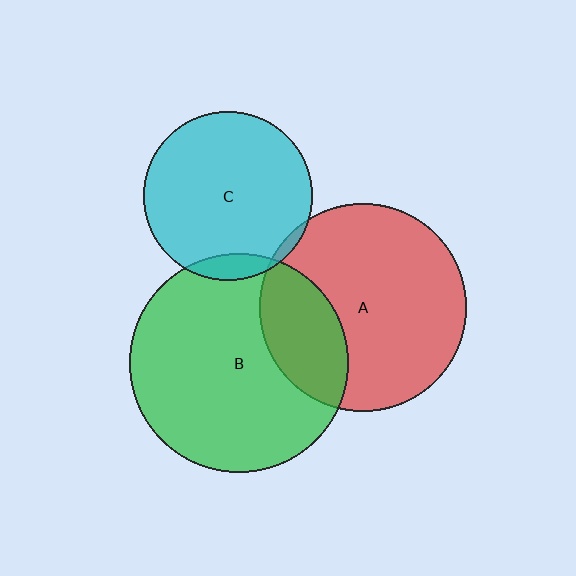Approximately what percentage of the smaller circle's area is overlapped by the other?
Approximately 5%.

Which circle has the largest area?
Circle B (green).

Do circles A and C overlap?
Yes.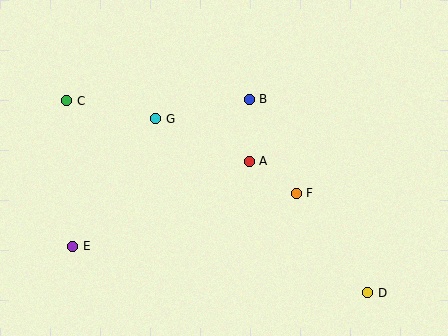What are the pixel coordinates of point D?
Point D is at (368, 293).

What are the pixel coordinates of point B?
Point B is at (249, 99).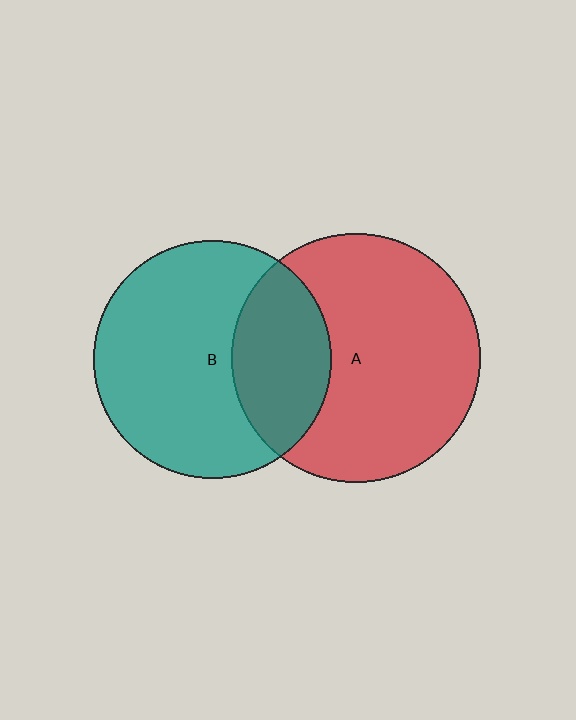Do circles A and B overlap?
Yes.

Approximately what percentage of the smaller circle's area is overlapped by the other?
Approximately 30%.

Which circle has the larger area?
Circle A (red).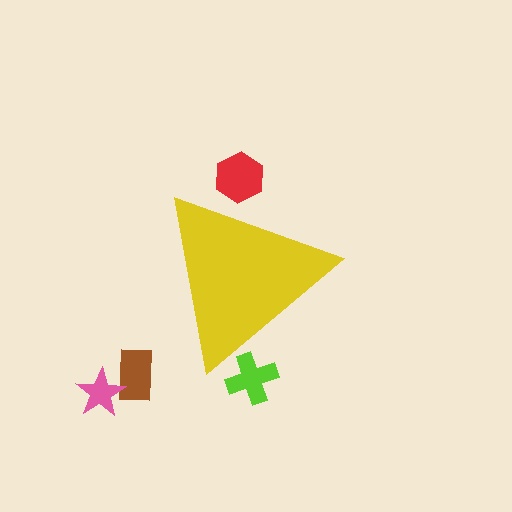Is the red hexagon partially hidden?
Yes, the red hexagon is partially hidden behind the yellow triangle.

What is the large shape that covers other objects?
A yellow triangle.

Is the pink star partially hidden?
No, the pink star is fully visible.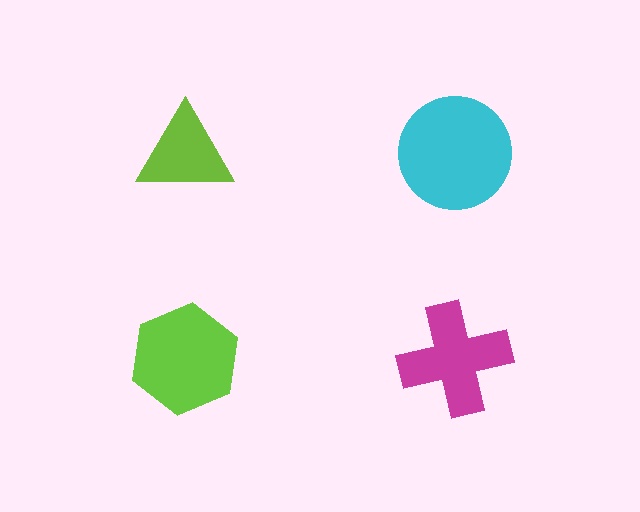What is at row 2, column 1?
A lime hexagon.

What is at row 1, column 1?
A lime triangle.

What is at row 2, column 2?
A magenta cross.